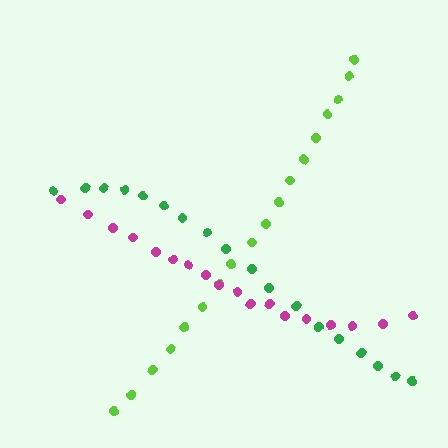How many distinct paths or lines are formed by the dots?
There are 3 distinct paths.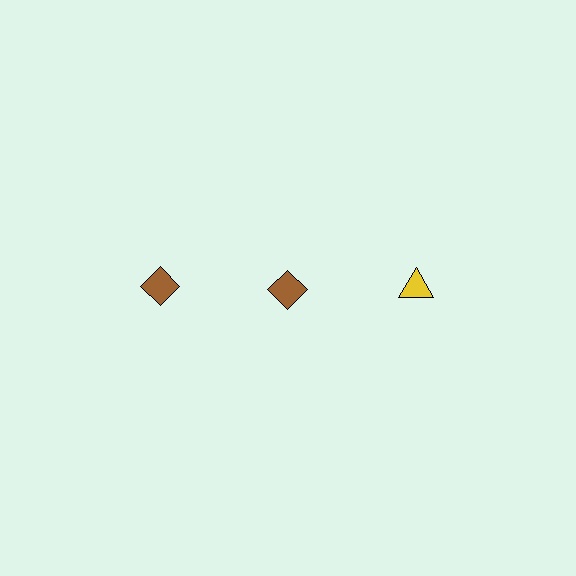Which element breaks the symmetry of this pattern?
The yellow triangle in the top row, center column breaks the symmetry. All other shapes are brown diamonds.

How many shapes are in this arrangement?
There are 3 shapes arranged in a grid pattern.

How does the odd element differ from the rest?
It differs in both color (yellow instead of brown) and shape (triangle instead of diamond).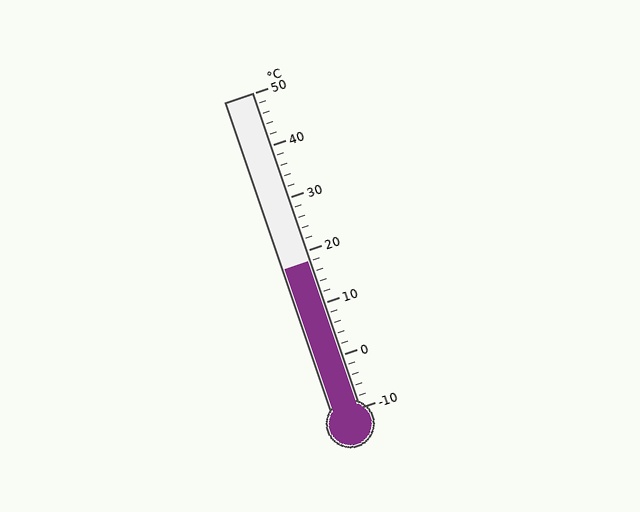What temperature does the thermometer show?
The thermometer shows approximately 18°C.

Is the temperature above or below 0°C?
The temperature is above 0°C.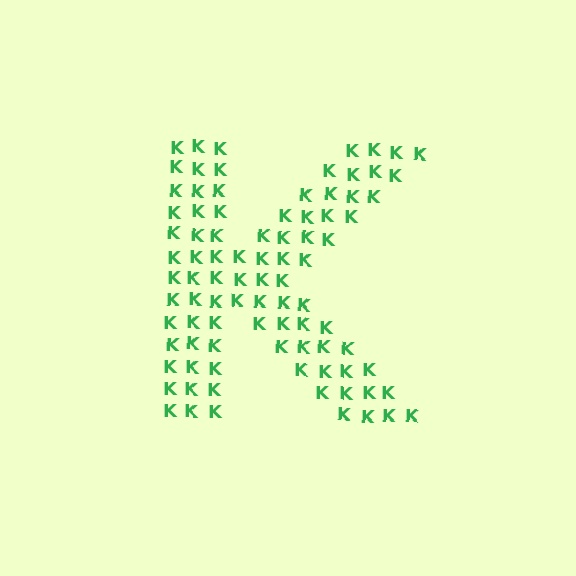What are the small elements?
The small elements are letter K's.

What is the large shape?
The large shape is the letter K.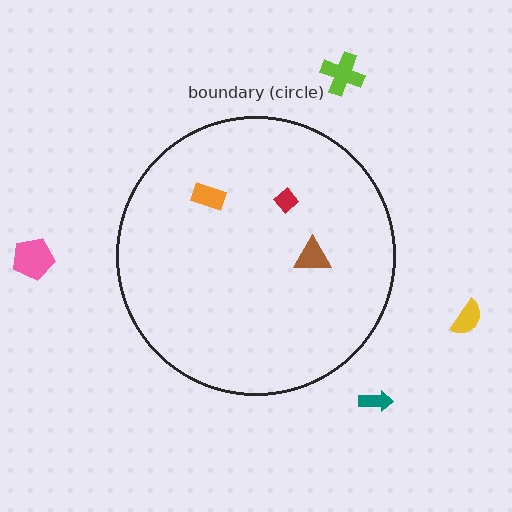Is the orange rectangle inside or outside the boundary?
Inside.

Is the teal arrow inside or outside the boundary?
Outside.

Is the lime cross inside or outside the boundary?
Outside.